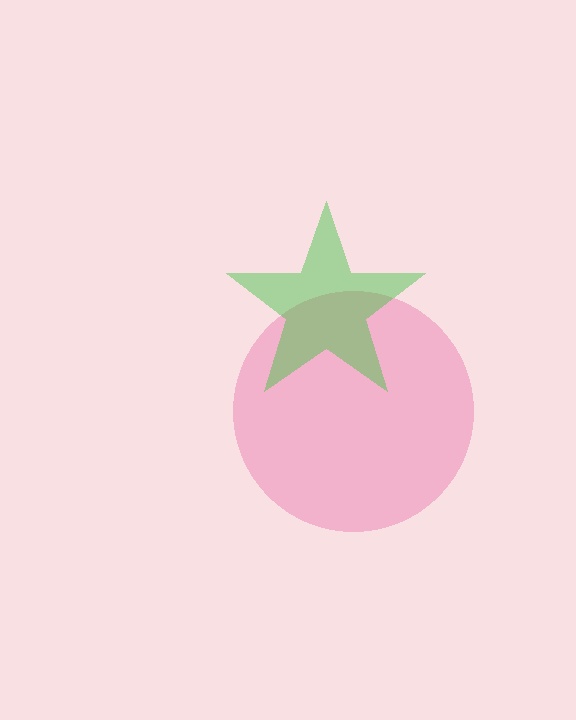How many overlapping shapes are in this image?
There are 2 overlapping shapes in the image.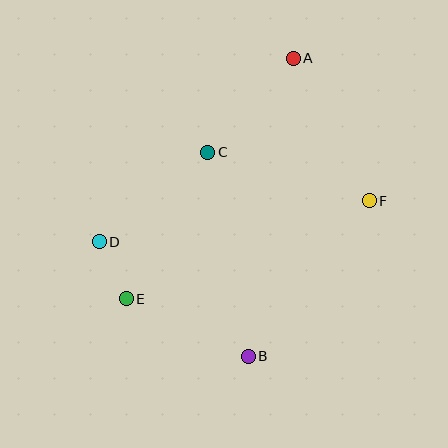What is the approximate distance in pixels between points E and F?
The distance between E and F is approximately 262 pixels.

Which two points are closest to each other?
Points D and E are closest to each other.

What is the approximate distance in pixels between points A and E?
The distance between A and E is approximately 293 pixels.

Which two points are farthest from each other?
Points A and B are farthest from each other.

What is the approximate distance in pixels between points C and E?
The distance between C and E is approximately 168 pixels.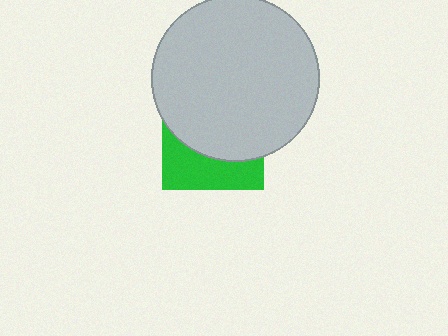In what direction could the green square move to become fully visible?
The green square could move down. That would shift it out from behind the light gray circle entirely.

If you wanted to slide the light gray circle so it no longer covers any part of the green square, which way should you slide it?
Slide it up — that is the most direct way to separate the two shapes.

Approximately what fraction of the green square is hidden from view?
Roughly 64% of the green square is hidden behind the light gray circle.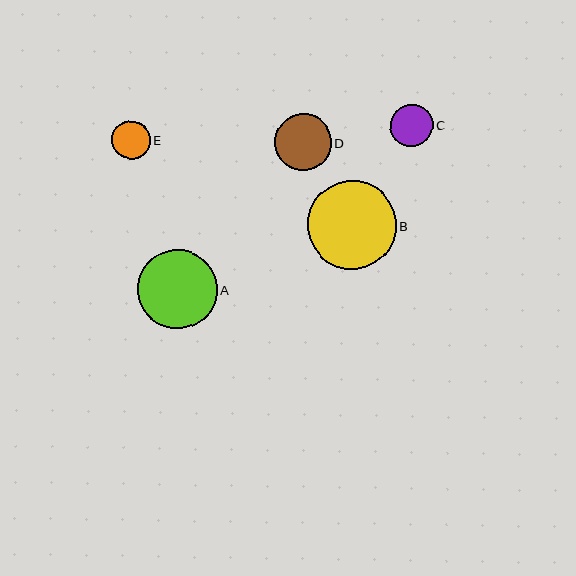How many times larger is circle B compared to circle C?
Circle B is approximately 2.1 times the size of circle C.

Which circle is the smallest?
Circle E is the smallest with a size of approximately 39 pixels.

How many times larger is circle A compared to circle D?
Circle A is approximately 1.4 times the size of circle D.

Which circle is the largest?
Circle B is the largest with a size of approximately 89 pixels.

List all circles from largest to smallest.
From largest to smallest: B, A, D, C, E.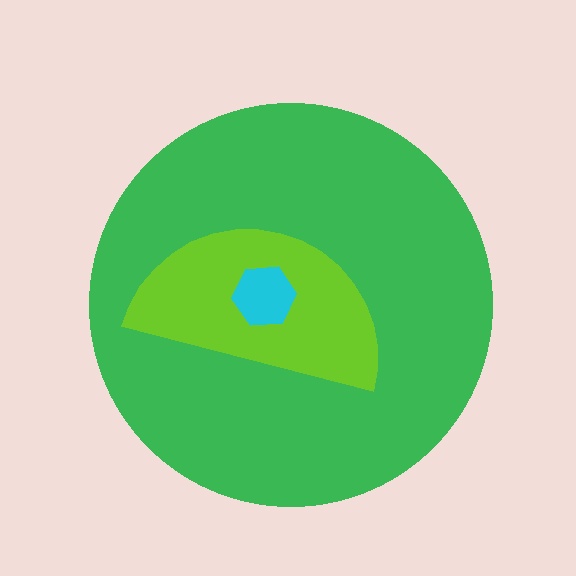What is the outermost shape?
The green circle.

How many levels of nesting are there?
3.